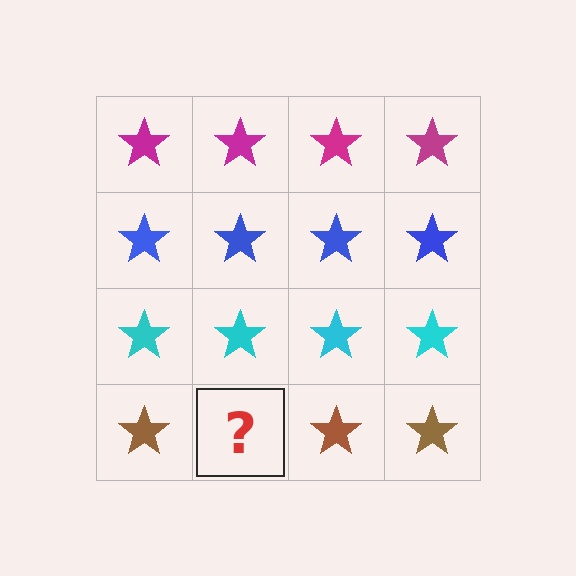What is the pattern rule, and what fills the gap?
The rule is that each row has a consistent color. The gap should be filled with a brown star.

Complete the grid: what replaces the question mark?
The question mark should be replaced with a brown star.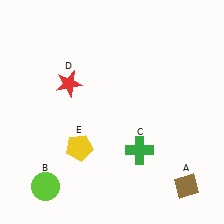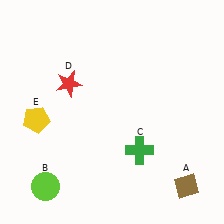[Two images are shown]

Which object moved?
The yellow pentagon (E) moved left.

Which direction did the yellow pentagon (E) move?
The yellow pentagon (E) moved left.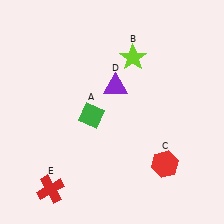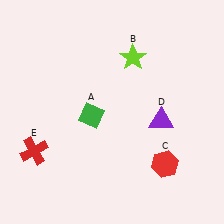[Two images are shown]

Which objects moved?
The objects that moved are: the purple triangle (D), the red cross (E).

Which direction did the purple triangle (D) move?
The purple triangle (D) moved right.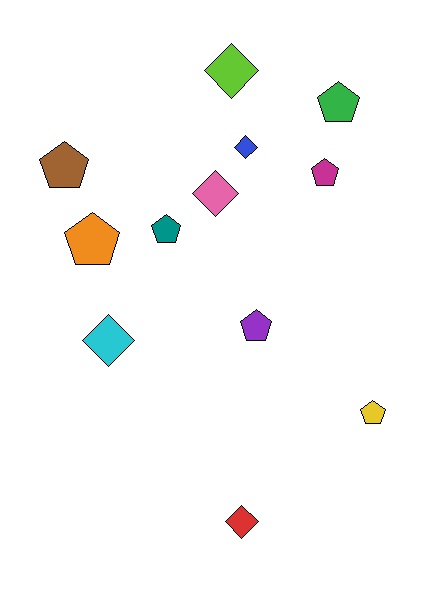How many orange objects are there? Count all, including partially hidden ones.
There is 1 orange object.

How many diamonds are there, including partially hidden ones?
There are 5 diamonds.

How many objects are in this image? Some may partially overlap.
There are 12 objects.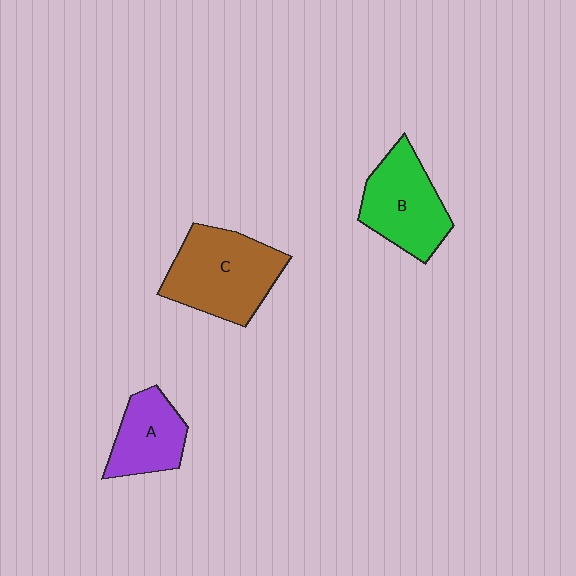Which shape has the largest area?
Shape C (brown).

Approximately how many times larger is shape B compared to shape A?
Approximately 1.3 times.